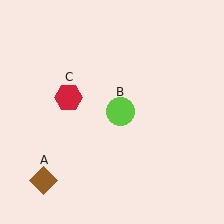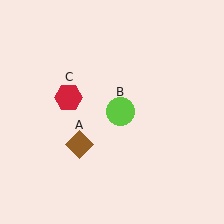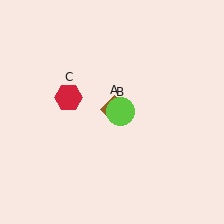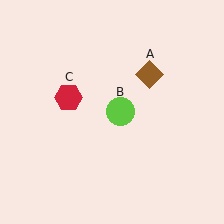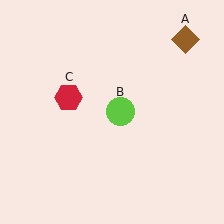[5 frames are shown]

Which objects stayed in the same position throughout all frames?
Lime circle (object B) and red hexagon (object C) remained stationary.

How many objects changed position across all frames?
1 object changed position: brown diamond (object A).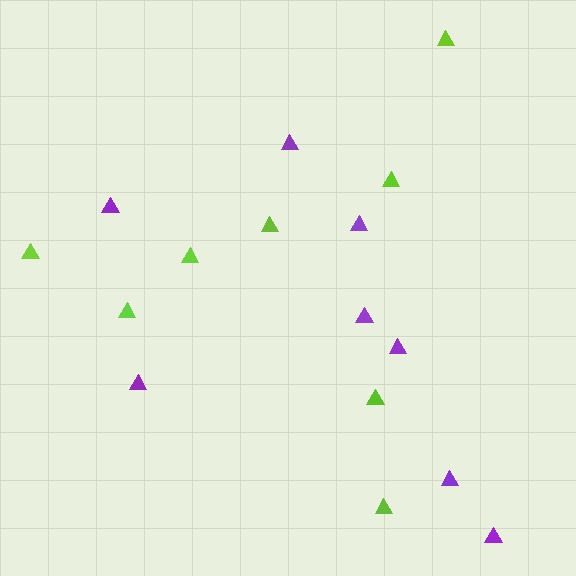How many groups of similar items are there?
There are 2 groups: one group of lime triangles (8) and one group of purple triangles (8).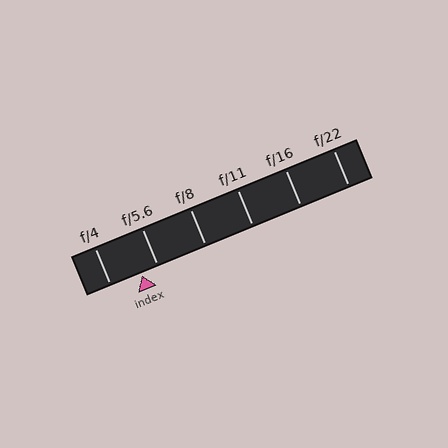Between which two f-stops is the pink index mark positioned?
The index mark is between f/4 and f/5.6.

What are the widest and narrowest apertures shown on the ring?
The widest aperture shown is f/4 and the narrowest is f/22.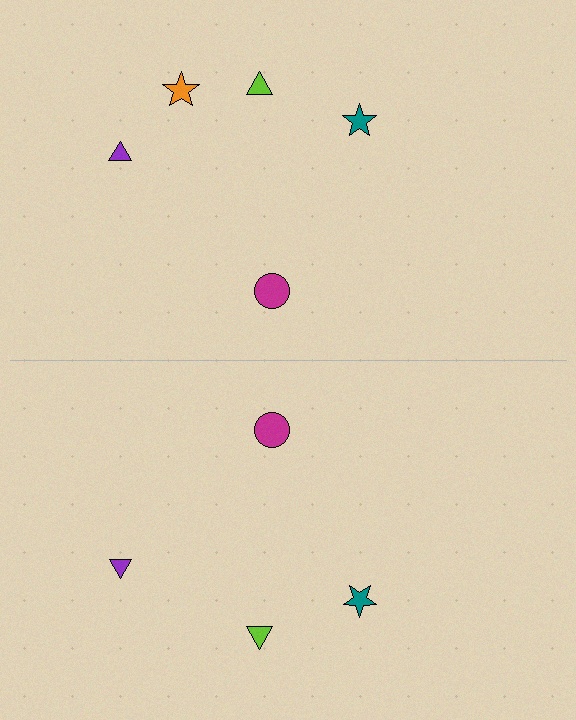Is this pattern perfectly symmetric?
No, the pattern is not perfectly symmetric. A orange star is missing from the bottom side.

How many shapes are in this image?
There are 9 shapes in this image.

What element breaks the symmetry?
A orange star is missing from the bottom side.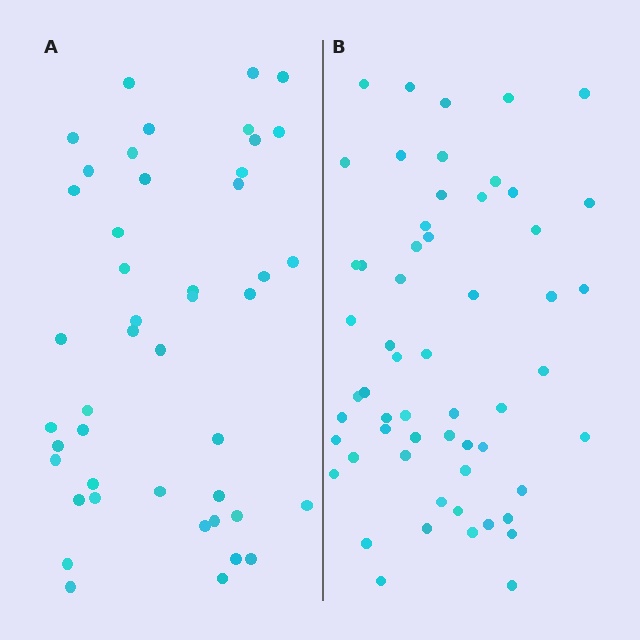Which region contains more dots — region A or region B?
Region B (the right region) has more dots.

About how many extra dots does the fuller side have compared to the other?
Region B has roughly 12 or so more dots than region A.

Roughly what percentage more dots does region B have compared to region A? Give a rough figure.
About 25% more.